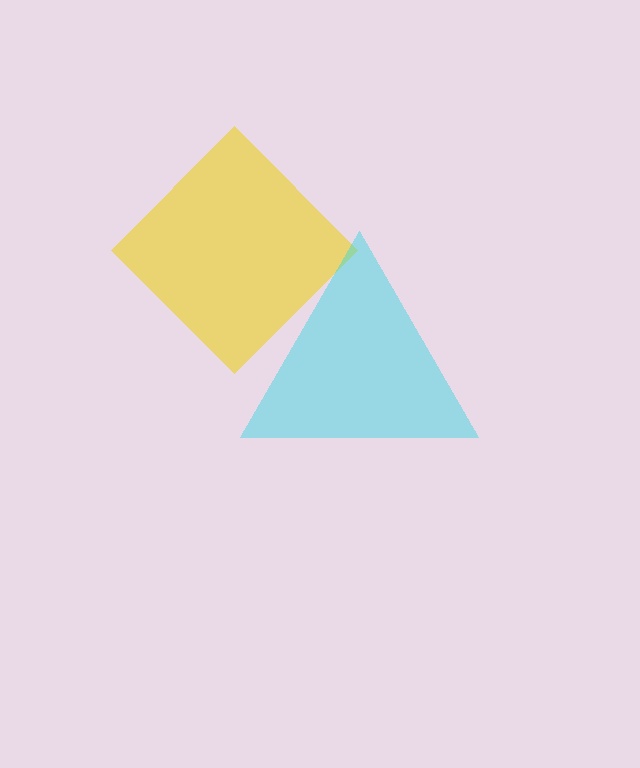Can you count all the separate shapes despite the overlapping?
Yes, there are 2 separate shapes.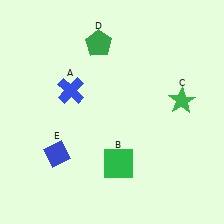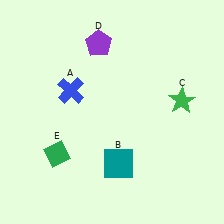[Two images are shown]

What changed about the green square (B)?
In Image 1, B is green. In Image 2, it changed to teal.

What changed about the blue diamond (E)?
In Image 1, E is blue. In Image 2, it changed to green.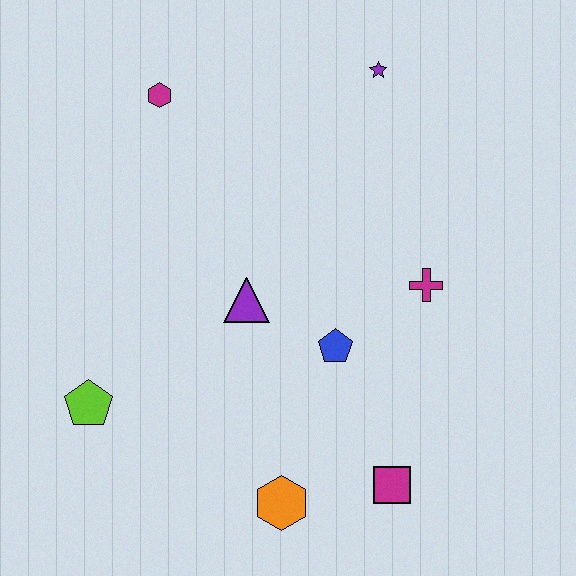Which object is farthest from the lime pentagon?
The purple star is farthest from the lime pentagon.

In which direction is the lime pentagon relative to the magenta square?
The lime pentagon is to the left of the magenta square.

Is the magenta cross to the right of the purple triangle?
Yes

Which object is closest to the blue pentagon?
The purple triangle is closest to the blue pentagon.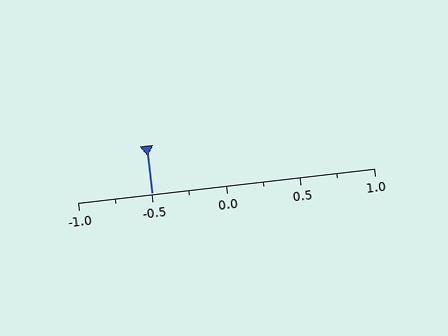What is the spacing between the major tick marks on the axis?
The major ticks are spaced 0.5 apart.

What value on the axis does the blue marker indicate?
The marker indicates approximately -0.5.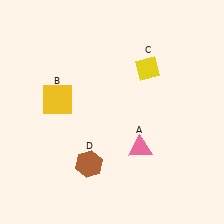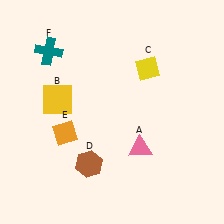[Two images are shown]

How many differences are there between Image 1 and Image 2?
There are 2 differences between the two images.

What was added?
An orange diamond (E), a teal cross (F) were added in Image 2.